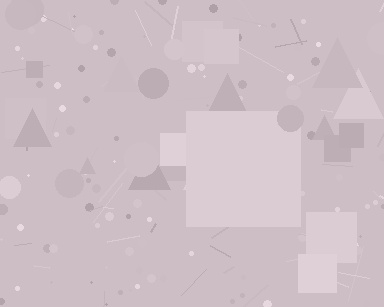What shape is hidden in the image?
A square is hidden in the image.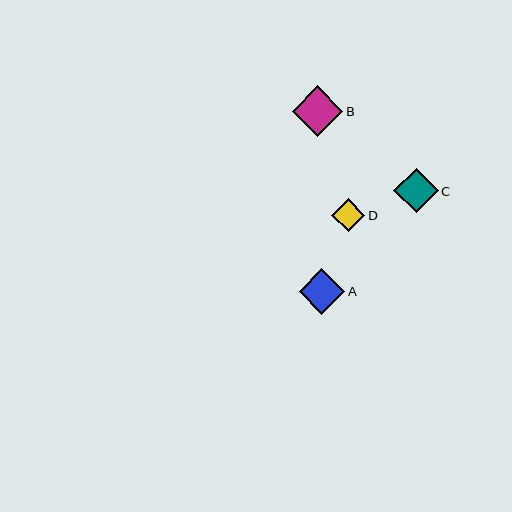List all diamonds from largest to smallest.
From largest to smallest: B, A, C, D.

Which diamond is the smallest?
Diamond D is the smallest with a size of approximately 33 pixels.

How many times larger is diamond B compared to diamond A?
Diamond B is approximately 1.1 times the size of diamond A.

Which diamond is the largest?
Diamond B is the largest with a size of approximately 50 pixels.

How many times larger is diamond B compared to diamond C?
Diamond B is approximately 1.1 times the size of diamond C.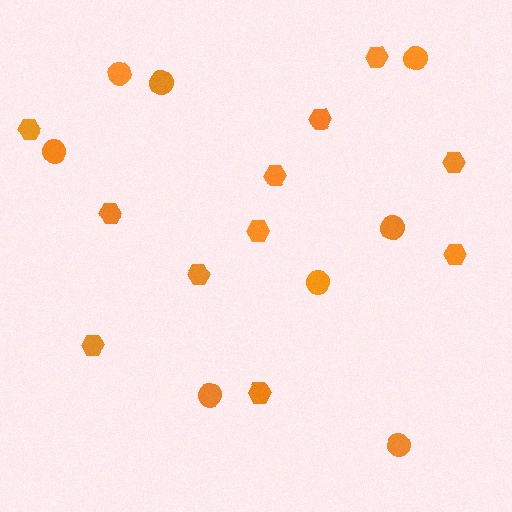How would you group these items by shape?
There are 2 groups: one group of circles (8) and one group of hexagons (11).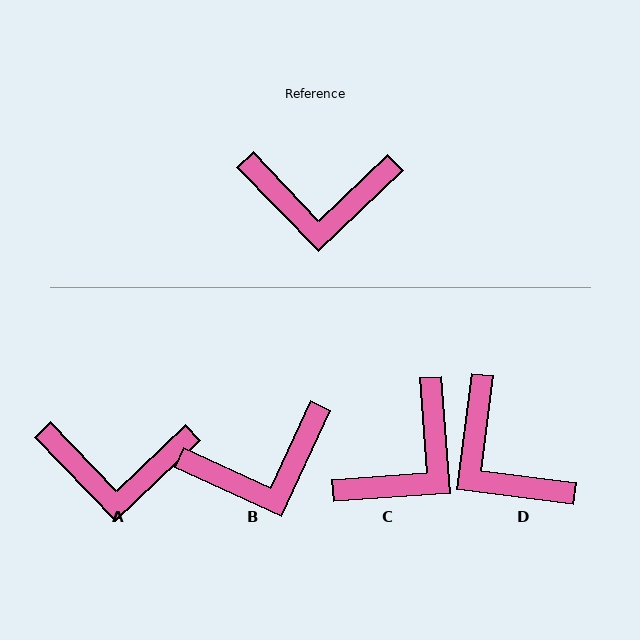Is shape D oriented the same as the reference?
No, it is off by about 51 degrees.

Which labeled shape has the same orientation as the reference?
A.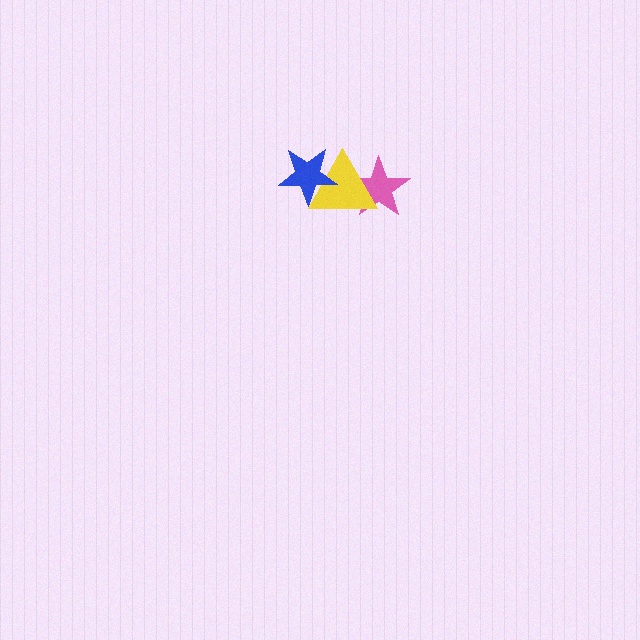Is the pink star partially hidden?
Yes, it is partially covered by another shape.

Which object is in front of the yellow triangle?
The blue star is in front of the yellow triangle.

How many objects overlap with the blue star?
1 object overlaps with the blue star.